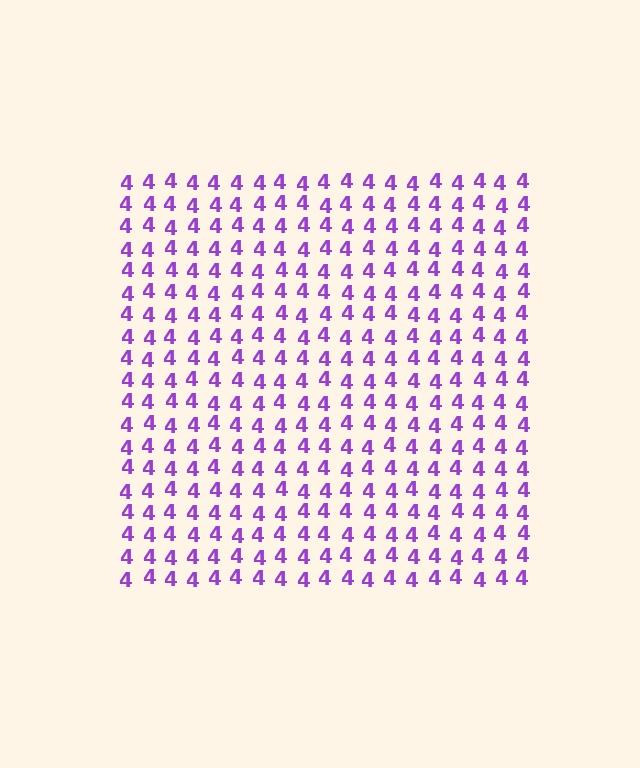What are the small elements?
The small elements are digit 4's.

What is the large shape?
The large shape is a square.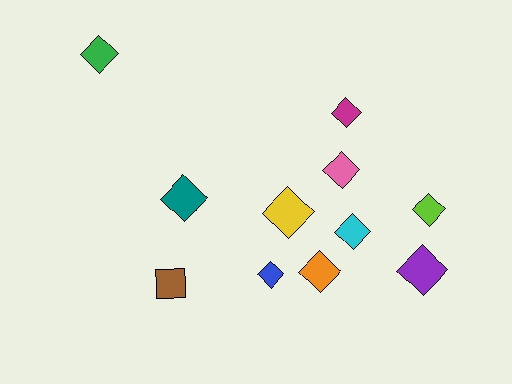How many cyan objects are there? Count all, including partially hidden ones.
There is 1 cyan object.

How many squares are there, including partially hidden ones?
There is 1 square.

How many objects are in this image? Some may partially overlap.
There are 11 objects.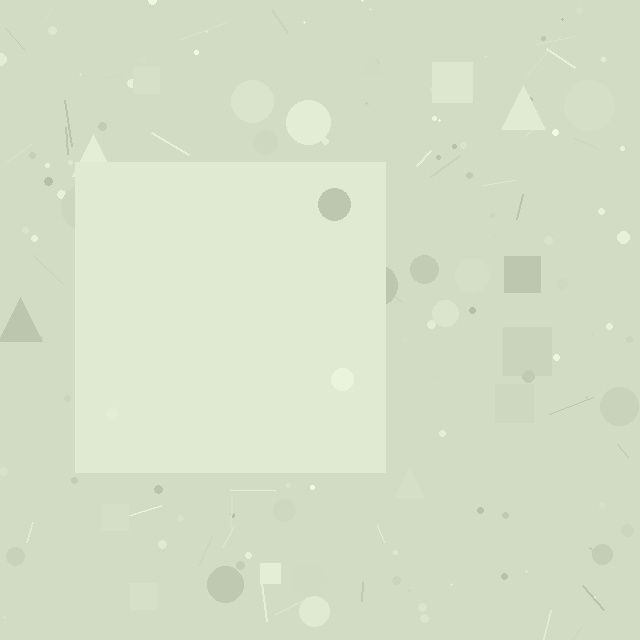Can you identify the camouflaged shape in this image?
The camouflaged shape is a square.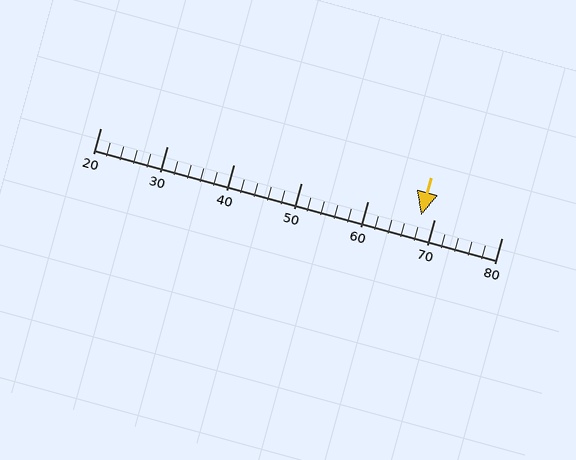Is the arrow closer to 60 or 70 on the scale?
The arrow is closer to 70.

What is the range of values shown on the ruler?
The ruler shows values from 20 to 80.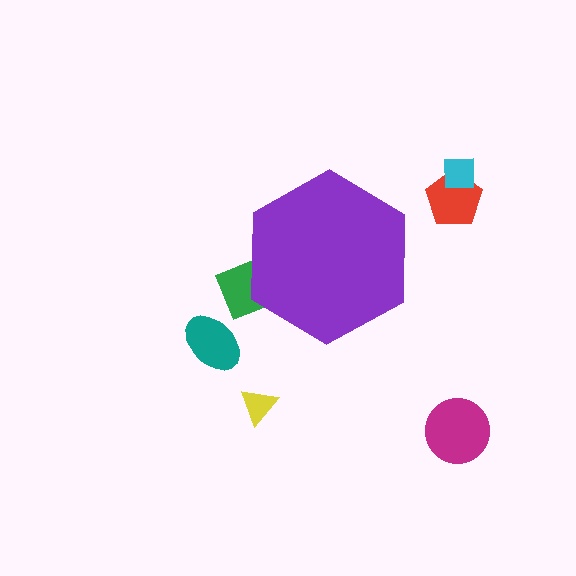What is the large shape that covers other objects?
A purple hexagon.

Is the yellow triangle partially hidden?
No, the yellow triangle is fully visible.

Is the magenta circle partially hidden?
No, the magenta circle is fully visible.